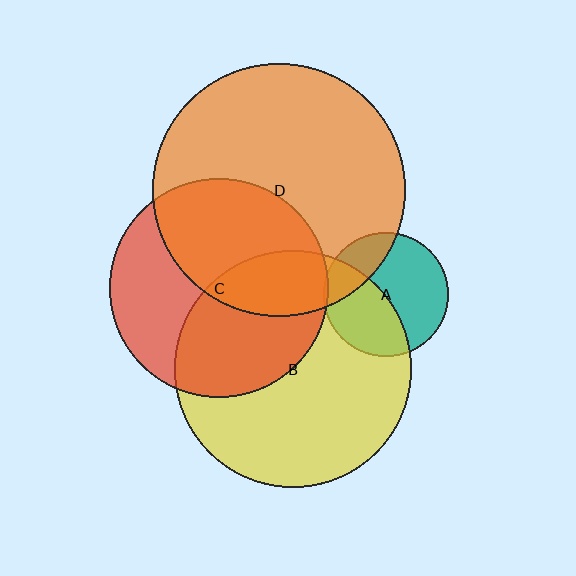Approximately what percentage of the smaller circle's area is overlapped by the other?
Approximately 15%.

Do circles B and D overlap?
Yes.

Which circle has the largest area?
Circle D (orange).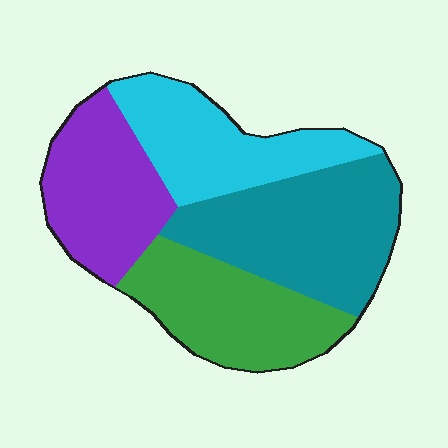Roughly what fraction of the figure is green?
Green takes up less than a quarter of the figure.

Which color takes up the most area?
Teal, at roughly 30%.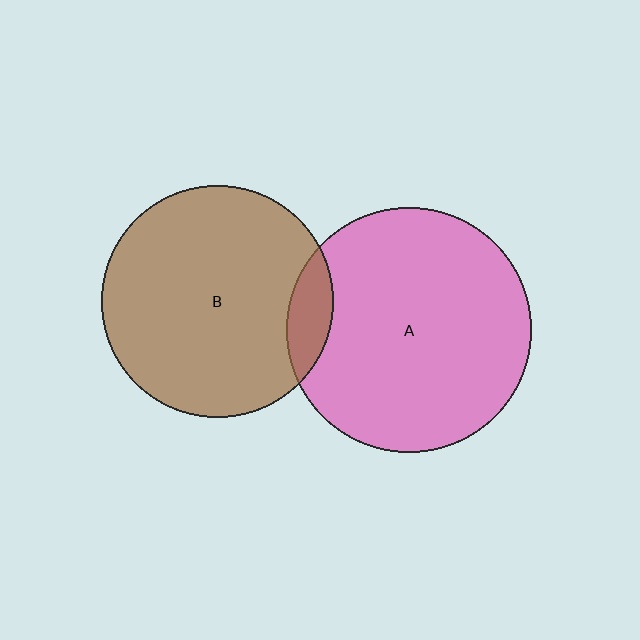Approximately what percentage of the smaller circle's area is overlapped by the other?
Approximately 10%.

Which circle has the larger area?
Circle A (pink).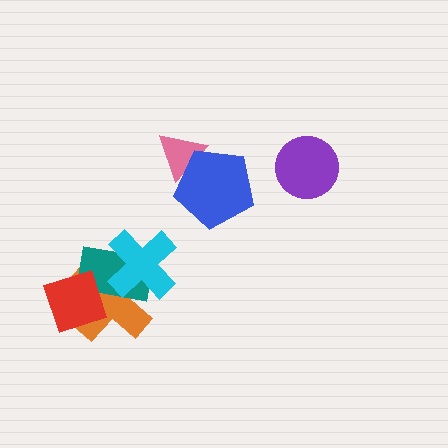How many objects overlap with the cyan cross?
2 objects overlap with the cyan cross.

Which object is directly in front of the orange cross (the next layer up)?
The teal rectangle is directly in front of the orange cross.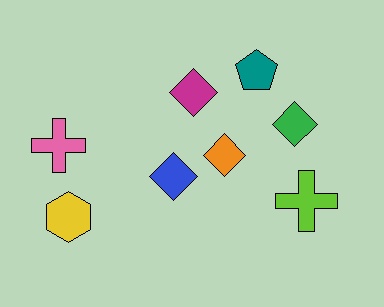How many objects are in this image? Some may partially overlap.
There are 8 objects.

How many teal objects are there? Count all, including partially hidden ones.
There is 1 teal object.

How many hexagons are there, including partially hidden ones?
There is 1 hexagon.